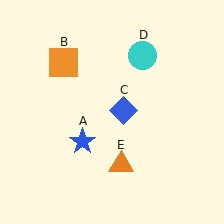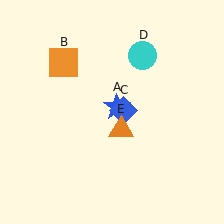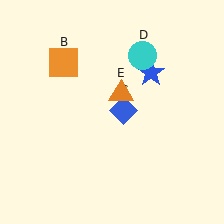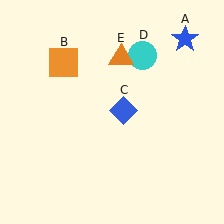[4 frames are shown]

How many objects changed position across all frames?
2 objects changed position: blue star (object A), orange triangle (object E).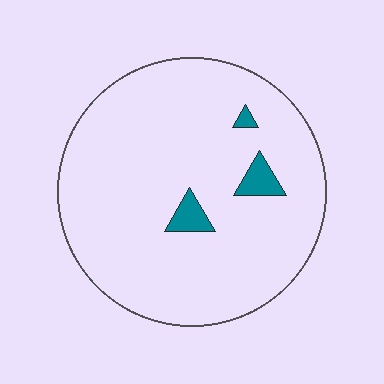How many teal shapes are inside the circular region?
3.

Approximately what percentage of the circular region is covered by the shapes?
Approximately 5%.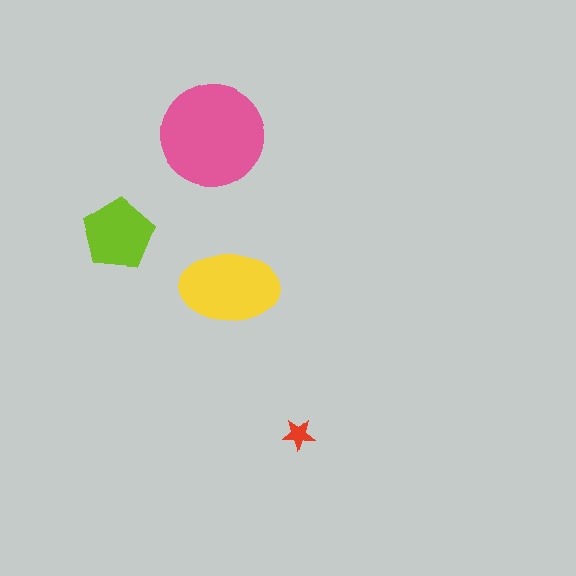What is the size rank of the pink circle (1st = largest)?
1st.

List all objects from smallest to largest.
The red star, the lime pentagon, the yellow ellipse, the pink circle.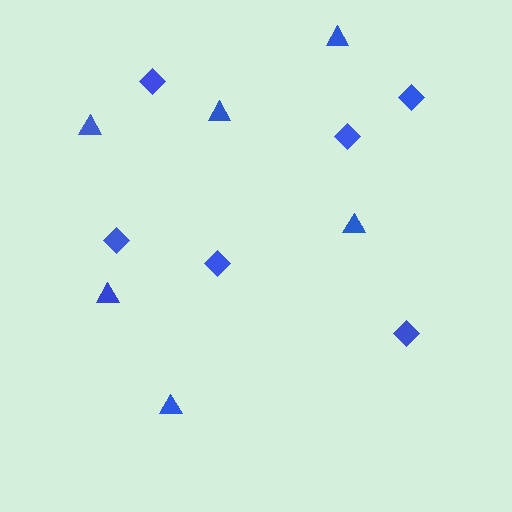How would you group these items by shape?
There are 2 groups: one group of diamonds (6) and one group of triangles (6).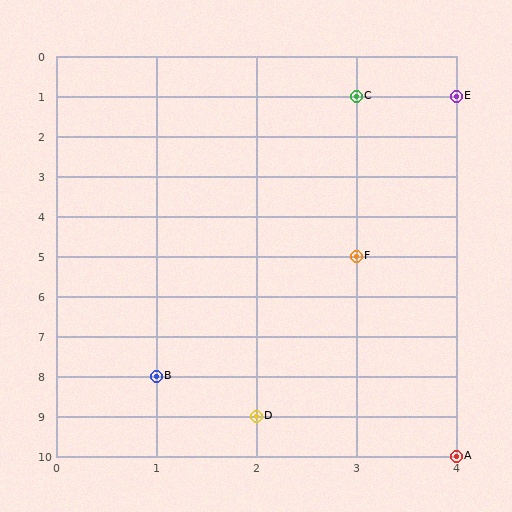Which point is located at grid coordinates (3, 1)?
Point C is at (3, 1).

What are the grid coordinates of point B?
Point B is at grid coordinates (1, 8).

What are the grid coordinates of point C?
Point C is at grid coordinates (3, 1).